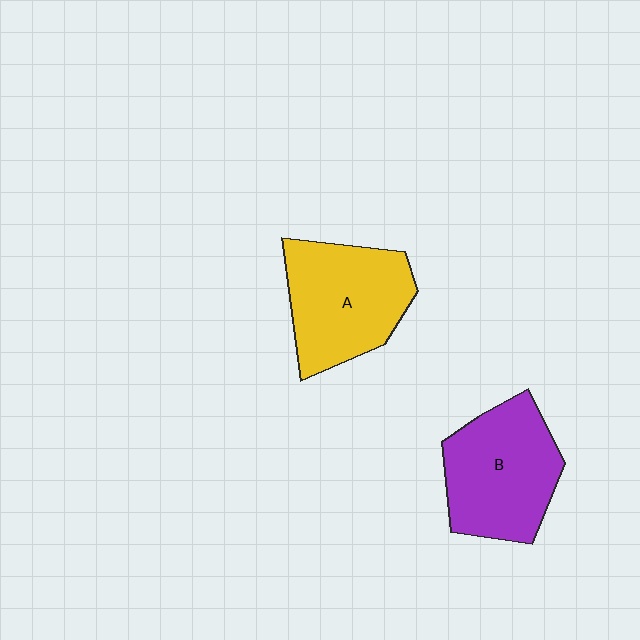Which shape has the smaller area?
Shape B (purple).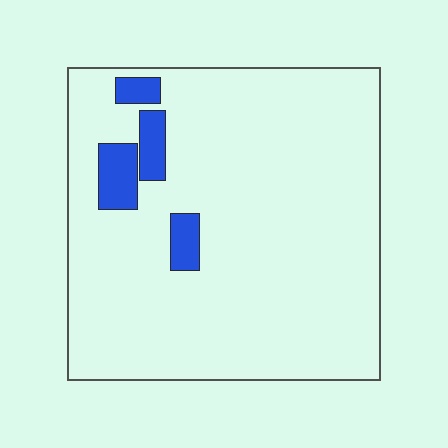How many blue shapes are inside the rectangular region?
4.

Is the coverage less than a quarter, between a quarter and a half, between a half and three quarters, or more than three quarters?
Less than a quarter.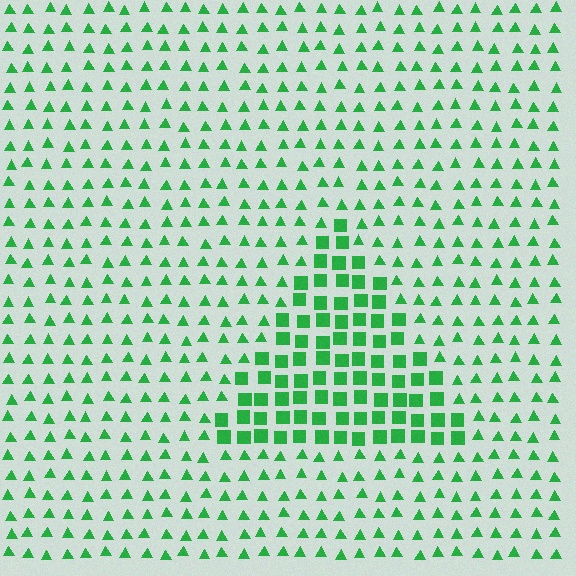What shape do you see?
I see a triangle.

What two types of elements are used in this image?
The image uses squares inside the triangle region and triangles outside it.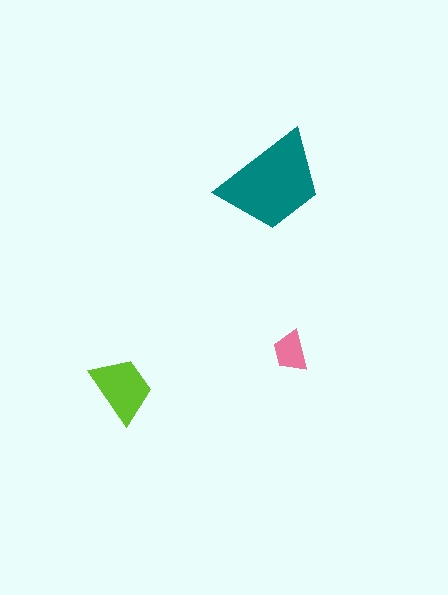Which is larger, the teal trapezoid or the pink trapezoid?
The teal one.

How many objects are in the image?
There are 3 objects in the image.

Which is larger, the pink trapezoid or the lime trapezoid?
The lime one.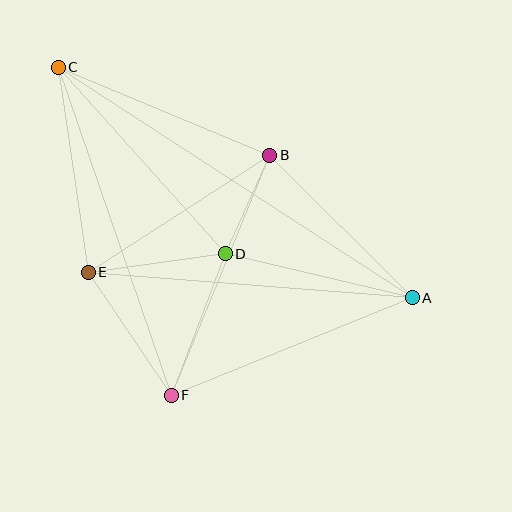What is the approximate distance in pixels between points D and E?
The distance between D and E is approximately 138 pixels.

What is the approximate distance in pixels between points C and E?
The distance between C and E is approximately 207 pixels.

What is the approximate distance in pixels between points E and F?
The distance between E and F is approximately 149 pixels.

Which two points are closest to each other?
Points B and D are closest to each other.